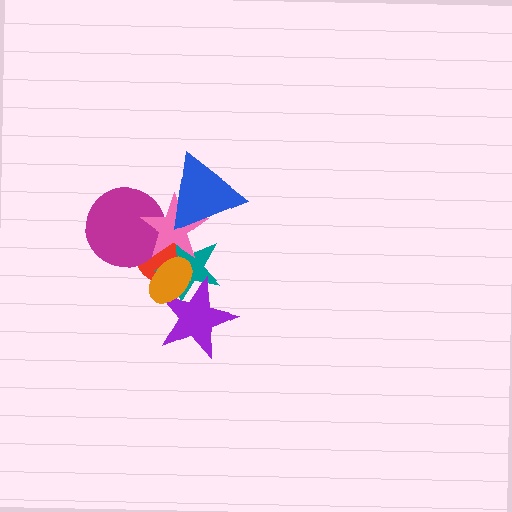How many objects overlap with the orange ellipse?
4 objects overlap with the orange ellipse.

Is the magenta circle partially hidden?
Yes, it is partially covered by another shape.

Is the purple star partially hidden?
Yes, it is partially covered by another shape.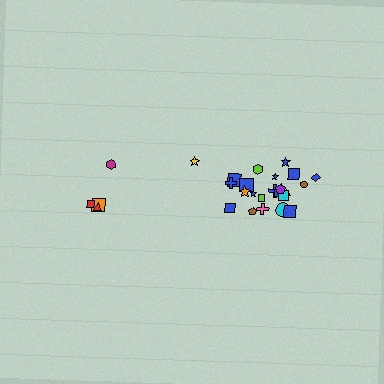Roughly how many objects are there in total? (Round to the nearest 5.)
Roughly 30 objects in total.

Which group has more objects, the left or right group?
The right group.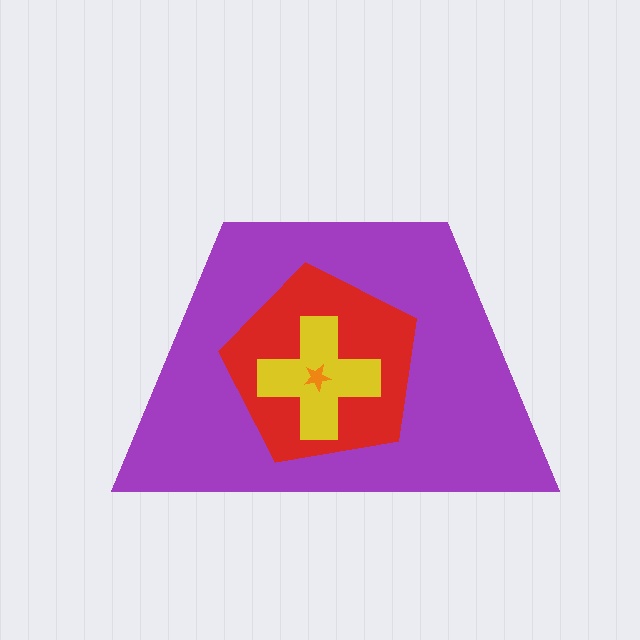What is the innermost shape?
The orange star.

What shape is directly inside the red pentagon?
The yellow cross.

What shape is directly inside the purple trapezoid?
The red pentagon.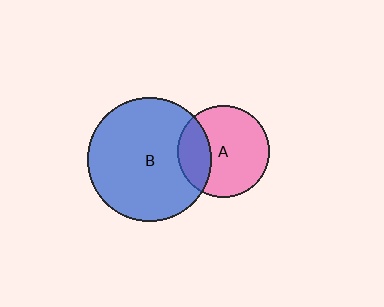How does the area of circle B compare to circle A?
Approximately 1.8 times.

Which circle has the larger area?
Circle B (blue).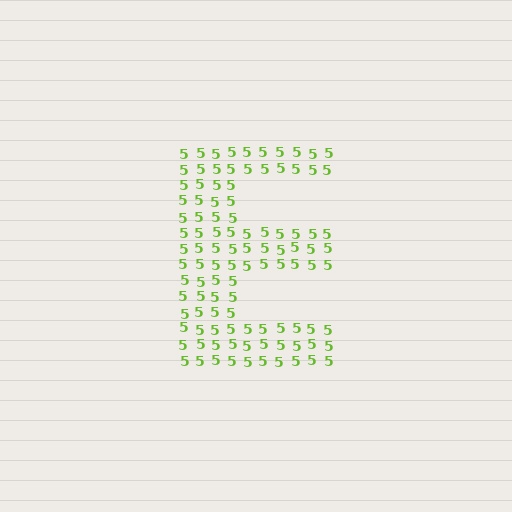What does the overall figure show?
The overall figure shows the letter E.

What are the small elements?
The small elements are digit 5's.